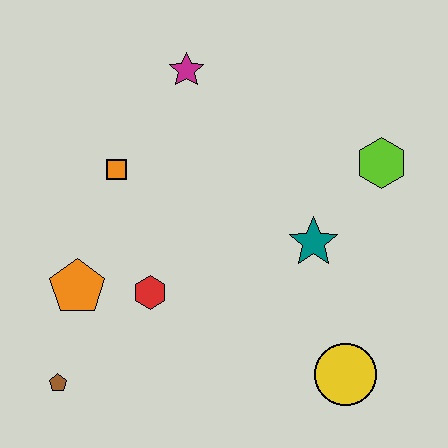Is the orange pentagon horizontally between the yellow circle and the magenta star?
No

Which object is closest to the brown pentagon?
The orange pentagon is closest to the brown pentagon.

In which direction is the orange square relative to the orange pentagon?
The orange square is above the orange pentagon.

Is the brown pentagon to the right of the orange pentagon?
No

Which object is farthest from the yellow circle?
The magenta star is farthest from the yellow circle.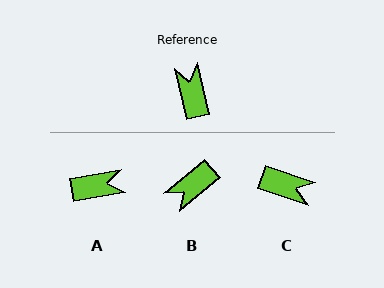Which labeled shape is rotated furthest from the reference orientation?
C, about 122 degrees away.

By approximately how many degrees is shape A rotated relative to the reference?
Approximately 94 degrees clockwise.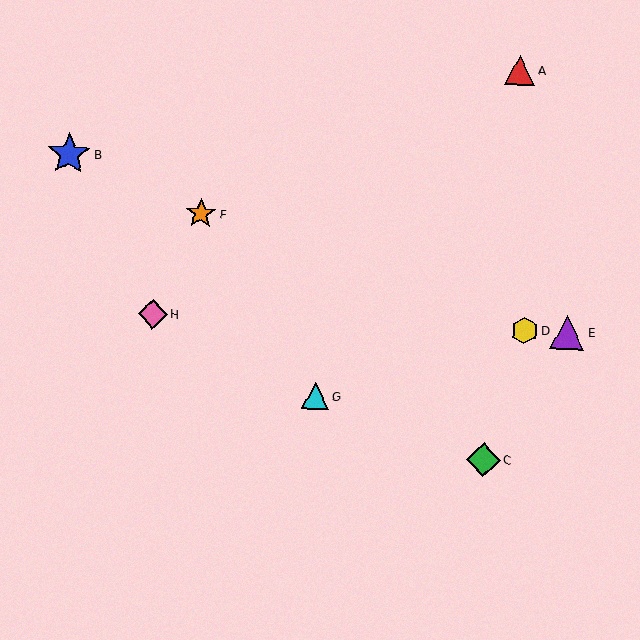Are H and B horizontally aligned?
No, H is at y≈314 and B is at y≈154.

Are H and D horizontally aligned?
Yes, both are at y≈314.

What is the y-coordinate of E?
Object E is at y≈332.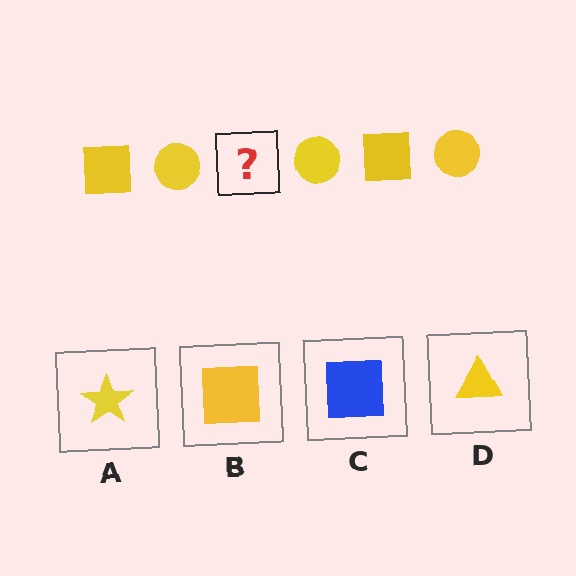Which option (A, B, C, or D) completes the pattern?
B.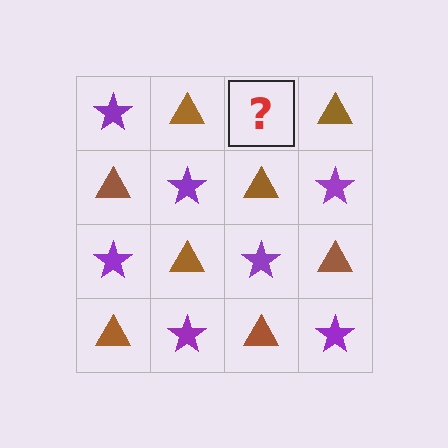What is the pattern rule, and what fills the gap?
The rule is that it alternates purple star and brown triangle in a checkerboard pattern. The gap should be filled with a purple star.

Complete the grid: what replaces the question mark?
The question mark should be replaced with a purple star.